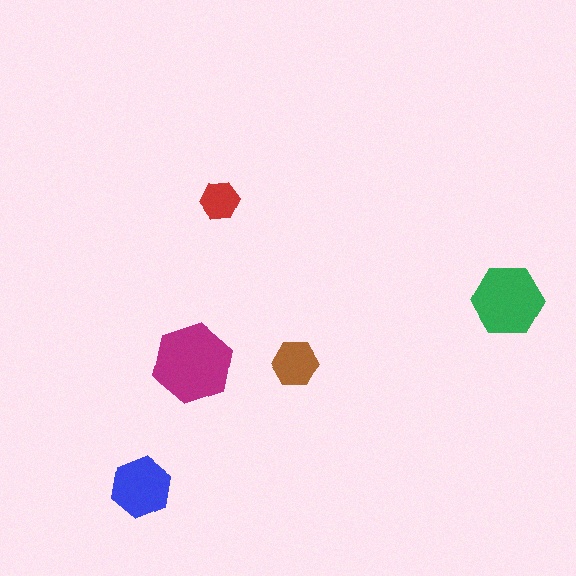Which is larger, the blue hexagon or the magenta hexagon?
The magenta one.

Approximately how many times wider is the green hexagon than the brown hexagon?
About 1.5 times wider.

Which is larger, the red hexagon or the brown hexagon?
The brown one.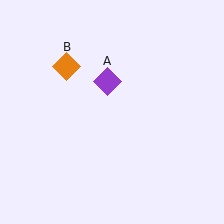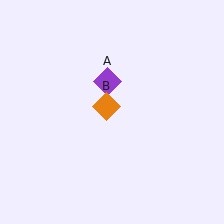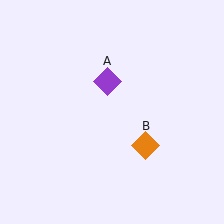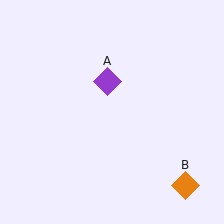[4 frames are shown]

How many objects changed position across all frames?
1 object changed position: orange diamond (object B).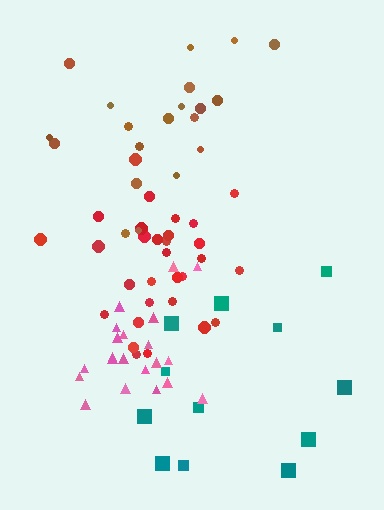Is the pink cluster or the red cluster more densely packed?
Red.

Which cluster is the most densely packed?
Red.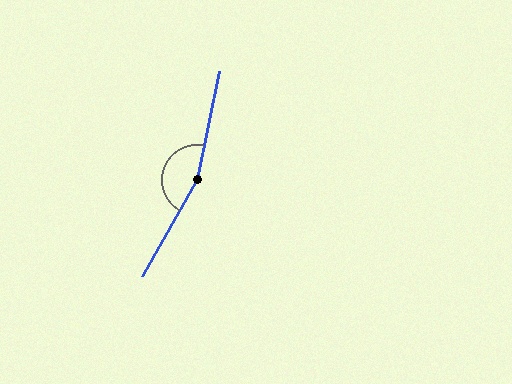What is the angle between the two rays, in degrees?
Approximately 163 degrees.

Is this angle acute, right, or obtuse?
It is obtuse.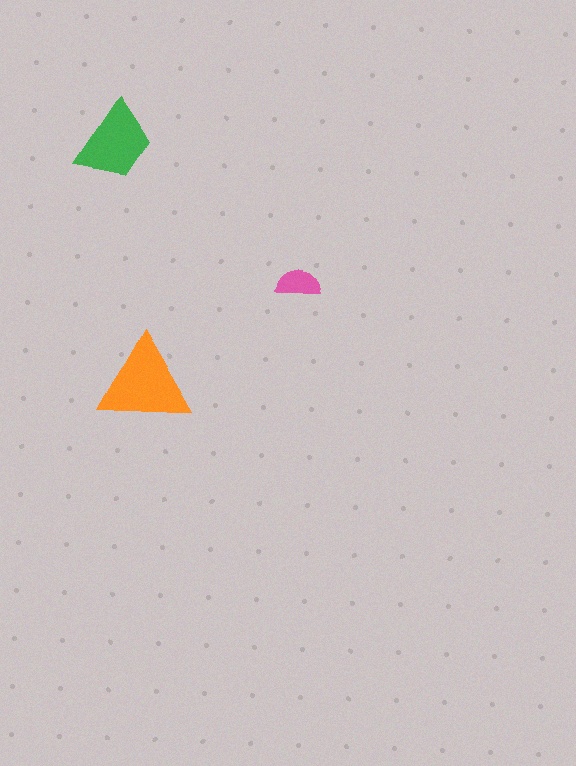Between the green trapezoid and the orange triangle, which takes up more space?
The orange triangle.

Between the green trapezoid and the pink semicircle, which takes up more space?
The green trapezoid.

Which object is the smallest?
The pink semicircle.